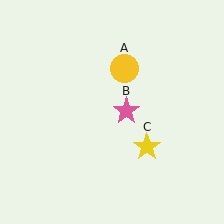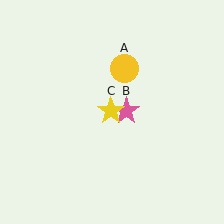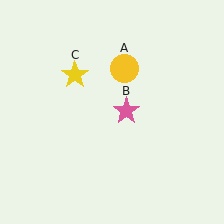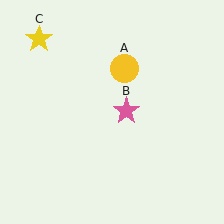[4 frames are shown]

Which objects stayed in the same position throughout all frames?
Yellow circle (object A) and pink star (object B) remained stationary.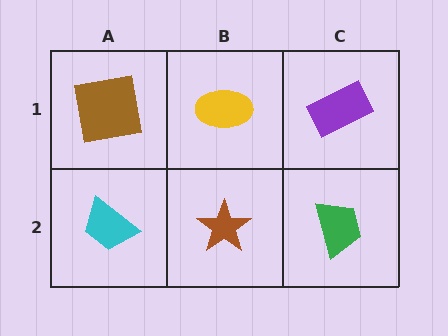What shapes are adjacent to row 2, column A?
A brown square (row 1, column A), a brown star (row 2, column B).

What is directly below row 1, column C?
A green trapezoid.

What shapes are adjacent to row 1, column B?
A brown star (row 2, column B), a brown square (row 1, column A), a purple rectangle (row 1, column C).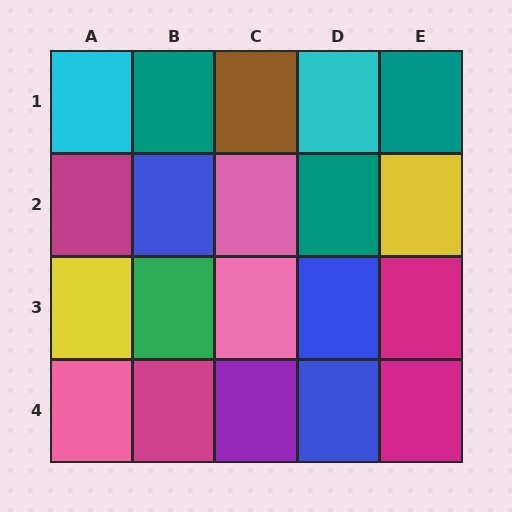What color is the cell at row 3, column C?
Pink.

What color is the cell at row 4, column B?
Magenta.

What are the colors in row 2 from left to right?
Magenta, blue, pink, teal, yellow.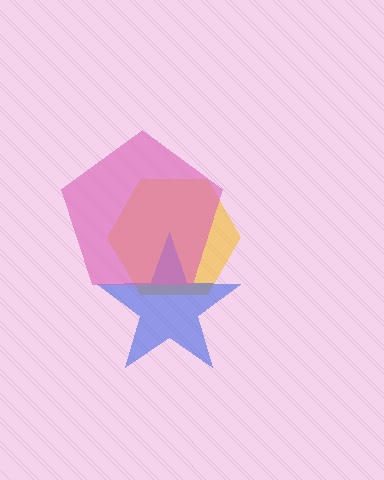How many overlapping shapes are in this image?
There are 3 overlapping shapes in the image.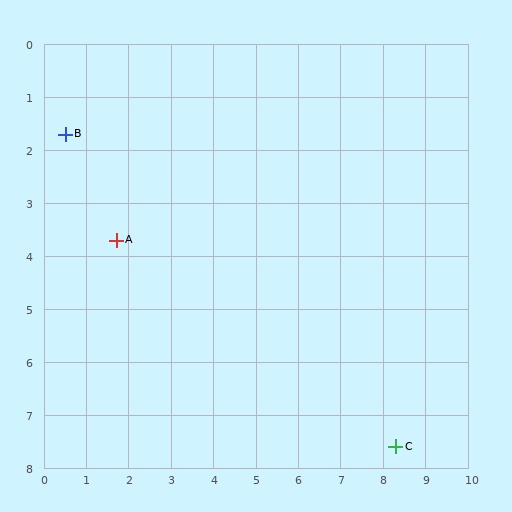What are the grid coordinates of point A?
Point A is at approximately (1.7, 3.7).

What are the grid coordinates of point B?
Point B is at approximately (0.5, 1.7).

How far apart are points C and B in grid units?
Points C and B are about 9.8 grid units apart.